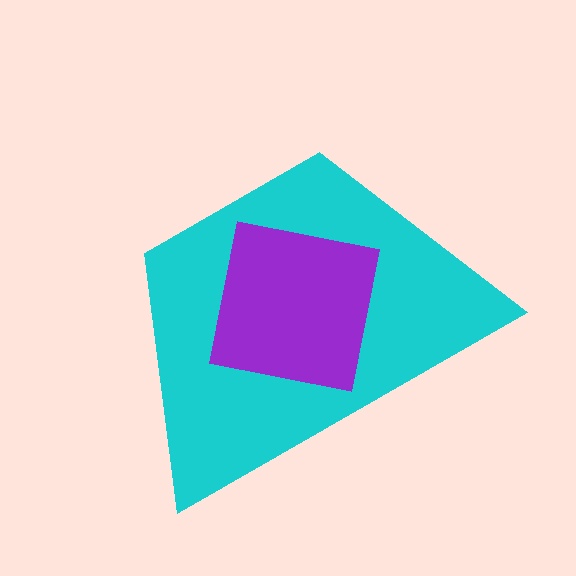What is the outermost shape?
The cyan trapezoid.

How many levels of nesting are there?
2.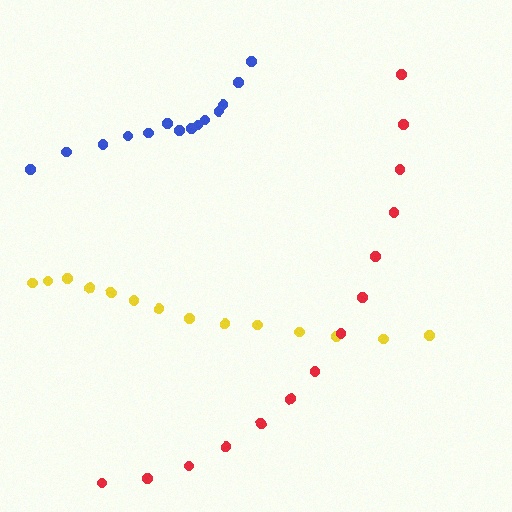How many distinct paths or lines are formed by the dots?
There are 3 distinct paths.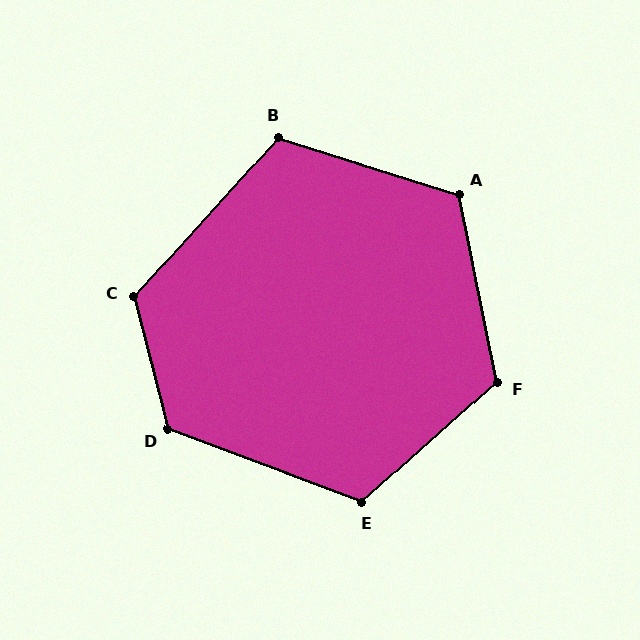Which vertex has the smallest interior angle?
B, at approximately 114 degrees.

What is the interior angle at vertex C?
Approximately 124 degrees (obtuse).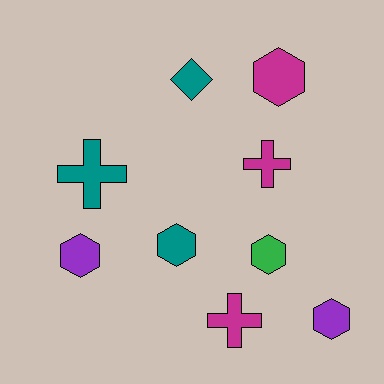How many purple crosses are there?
There are no purple crosses.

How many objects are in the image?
There are 9 objects.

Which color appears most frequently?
Teal, with 3 objects.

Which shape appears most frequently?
Hexagon, with 5 objects.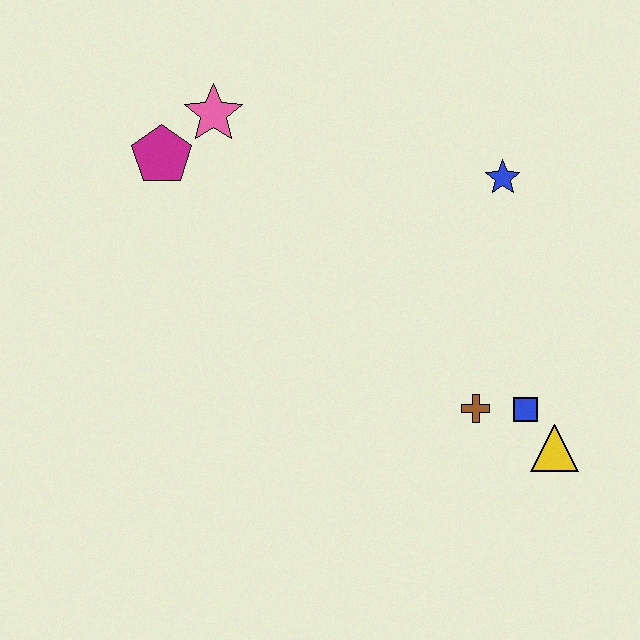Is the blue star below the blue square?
No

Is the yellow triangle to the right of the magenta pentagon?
Yes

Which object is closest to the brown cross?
The blue square is closest to the brown cross.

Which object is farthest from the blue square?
The magenta pentagon is farthest from the blue square.